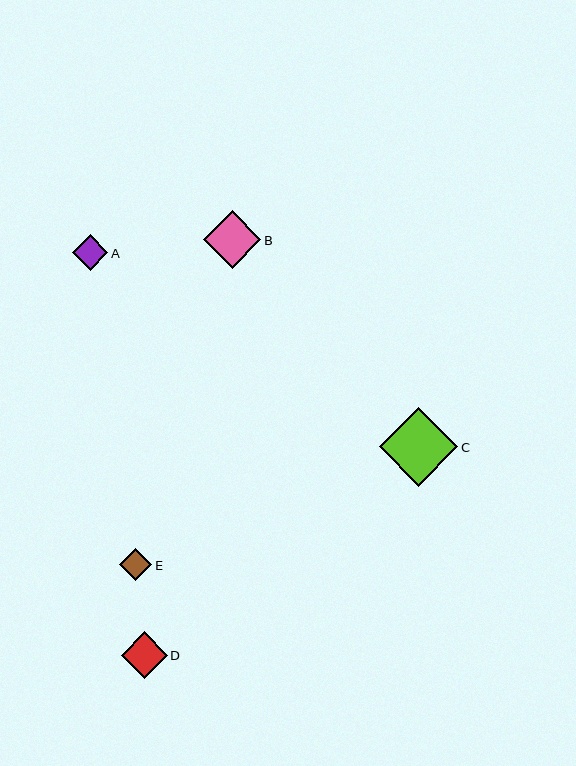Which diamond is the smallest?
Diamond E is the smallest with a size of approximately 32 pixels.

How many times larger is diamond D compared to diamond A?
Diamond D is approximately 1.3 times the size of diamond A.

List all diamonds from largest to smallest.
From largest to smallest: C, B, D, A, E.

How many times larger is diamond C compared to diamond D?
Diamond C is approximately 1.7 times the size of diamond D.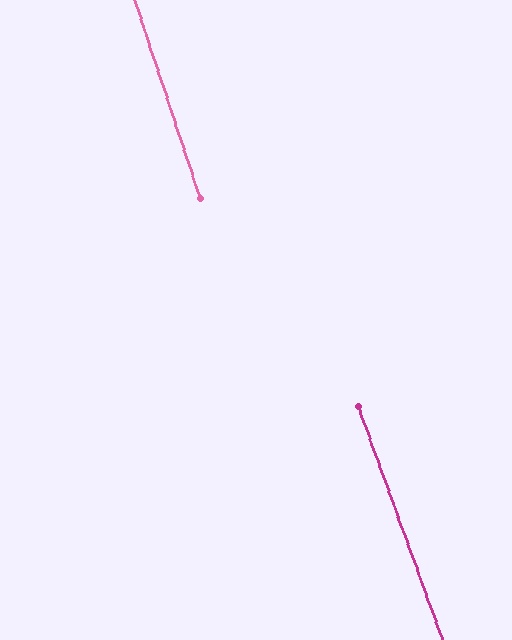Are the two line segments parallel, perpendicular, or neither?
Parallel — their directions differ by only 1.7°.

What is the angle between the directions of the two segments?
Approximately 2 degrees.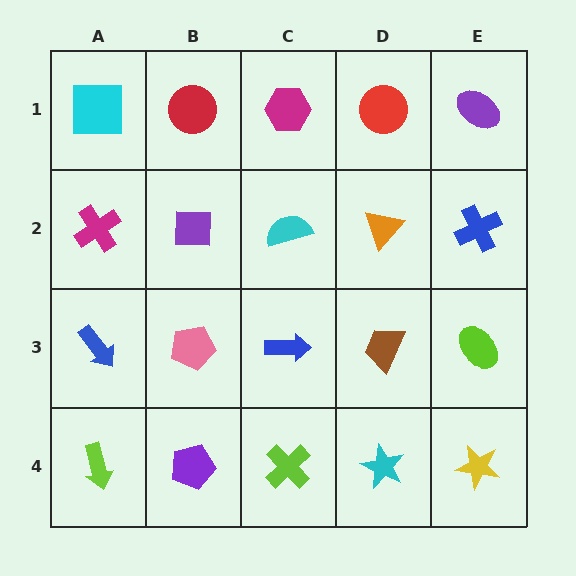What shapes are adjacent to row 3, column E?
A blue cross (row 2, column E), a yellow star (row 4, column E), a brown trapezoid (row 3, column D).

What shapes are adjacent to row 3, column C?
A cyan semicircle (row 2, column C), a lime cross (row 4, column C), a pink pentagon (row 3, column B), a brown trapezoid (row 3, column D).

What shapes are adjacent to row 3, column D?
An orange triangle (row 2, column D), a cyan star (row 4, column D), a blue arrow (row 3, column C), a lime ellipse (row 3, column E).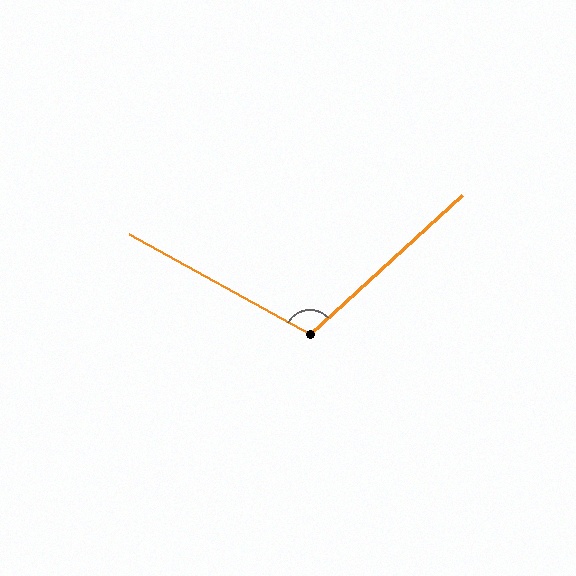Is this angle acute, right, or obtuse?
It is obtuse.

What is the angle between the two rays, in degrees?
Approximately 109 degrees.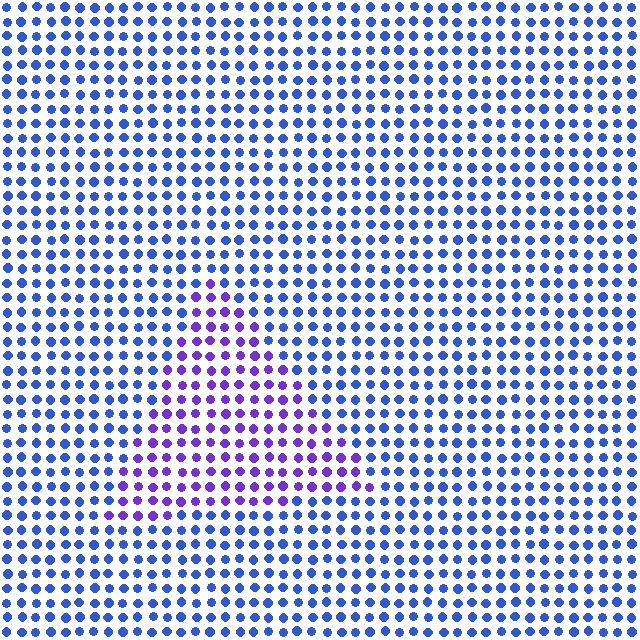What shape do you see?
I see a triangle.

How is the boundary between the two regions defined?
The boundary is defined purely by a slight shift in hue (about 41 degrees). Spacing, size, and orientation are identical on both sides.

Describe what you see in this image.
The image is filled with small blue elements in a uniform arrangement. A triangle-shaped region is visible where the elements are tinted to a slightly different hue, forming a subtle color boundary.